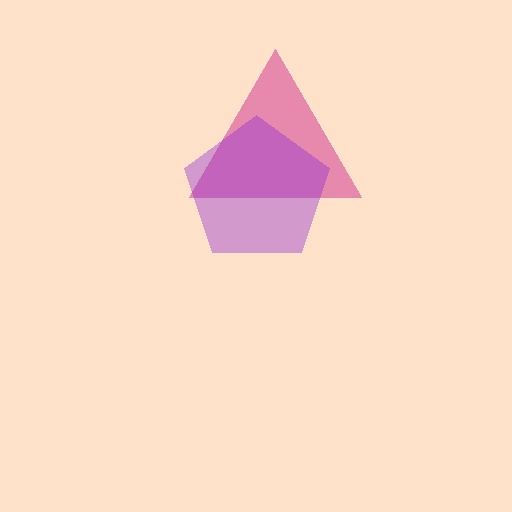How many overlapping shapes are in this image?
There are 2 overlapping shapes in the image.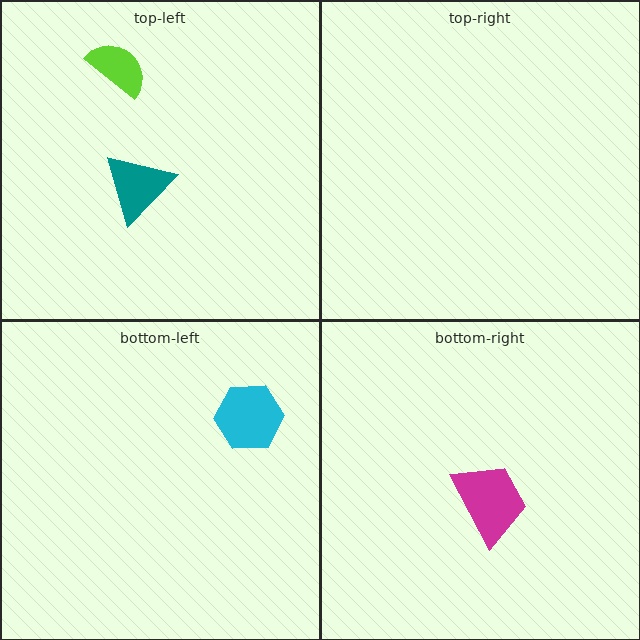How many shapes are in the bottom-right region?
1.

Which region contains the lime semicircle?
The top-left region.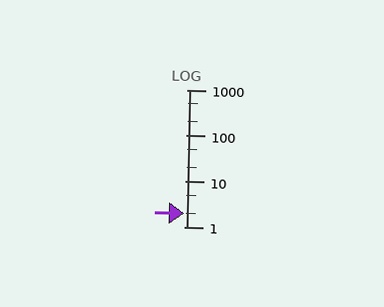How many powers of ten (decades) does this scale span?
The scale spans 3 decades, from 1 to 1000.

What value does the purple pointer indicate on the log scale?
The pointer indicates approximately 2.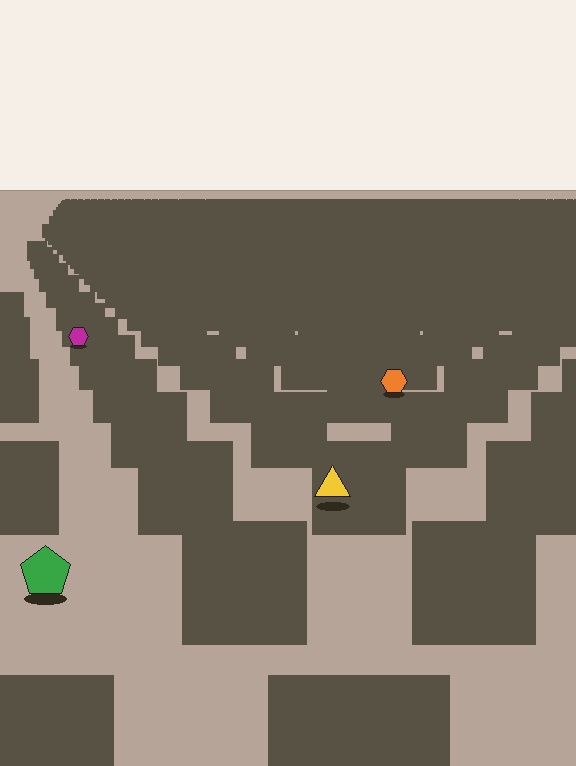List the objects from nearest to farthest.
From nearest to farthest: the green pentagon, the yellow triangle, the orange hexagon, the magenta hexagon.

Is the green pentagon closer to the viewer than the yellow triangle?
Yes. The green pentagon is closer — you can tell from the texture gradient: the ground texture is coarser near it.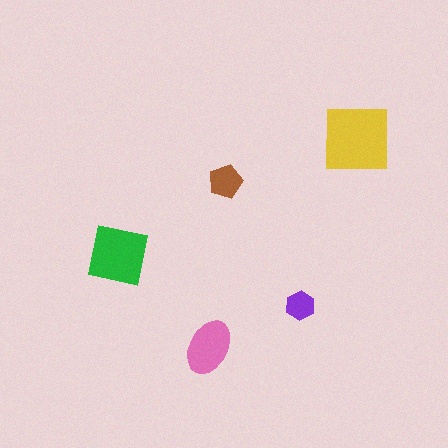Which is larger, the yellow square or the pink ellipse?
The yellow square.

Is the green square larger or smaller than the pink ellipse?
Larger.